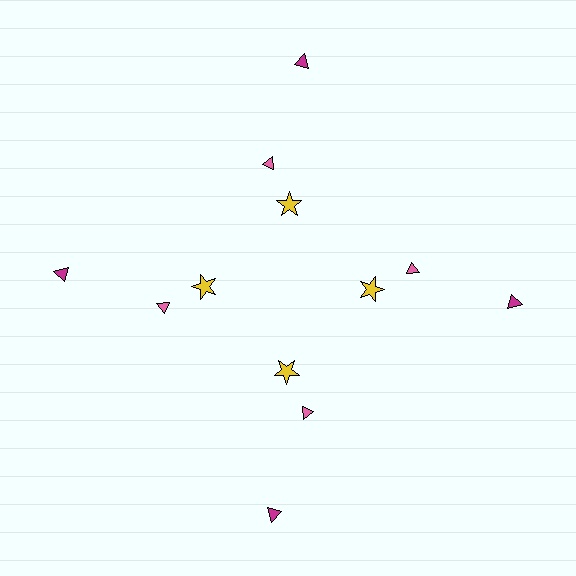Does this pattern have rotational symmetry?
Yes, this pattern has 4-fold rotational symmetry. It looks the same after rotating 90 degrees around the center.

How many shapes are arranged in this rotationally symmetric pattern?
There are 12 shapes, arranged in 4 groups of 3.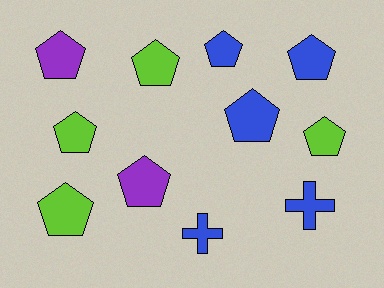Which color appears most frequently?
Blue, with 5 objects.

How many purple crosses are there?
There are no purple crosses.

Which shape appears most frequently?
Pentagon, with 9 objects.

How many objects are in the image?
There are 11 objects.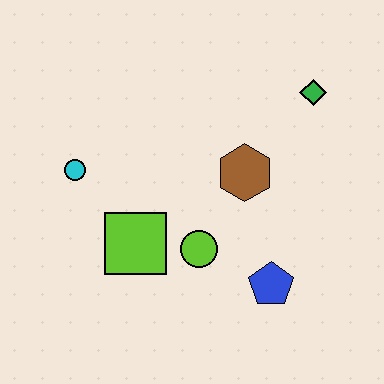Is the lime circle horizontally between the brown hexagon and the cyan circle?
Yes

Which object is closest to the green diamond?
The brown hexagon is closest to the green diamond.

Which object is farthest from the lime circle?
The green diamond is farthest from the lime circle.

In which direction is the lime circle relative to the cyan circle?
The lime circle is to the right of the cyan circle.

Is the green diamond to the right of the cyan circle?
Yes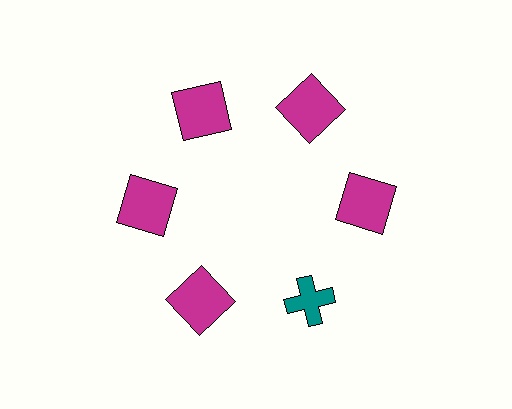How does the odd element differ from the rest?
It differs in both color (teal instead of magenta) and shape (cross instead of square).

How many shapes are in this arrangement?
There are 6 shapes arranged in a ring pattern.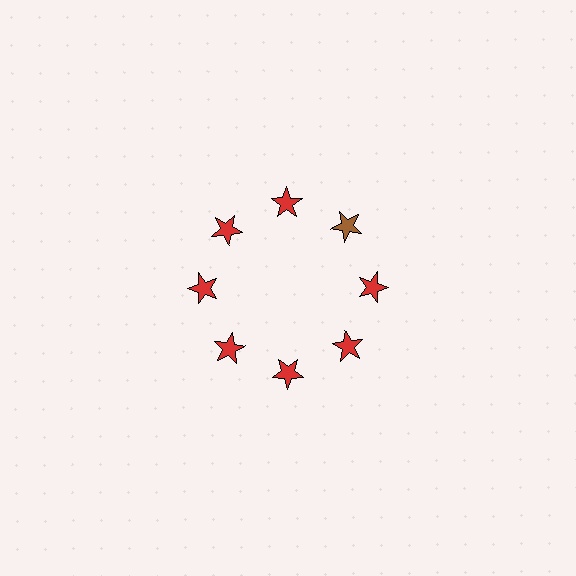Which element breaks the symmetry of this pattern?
The brown star at roughly the 2 o'clock position breaks the symmetry. All other shapes are red stars.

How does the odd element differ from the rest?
It has a different color: brown instead of red.